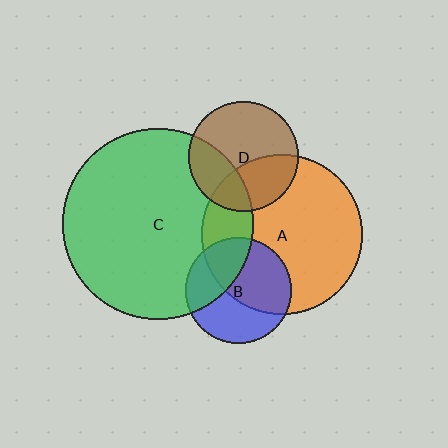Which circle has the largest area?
Circle C (green).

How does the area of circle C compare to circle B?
Approximately 3.3 times.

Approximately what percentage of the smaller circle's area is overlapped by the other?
Approximately 35%.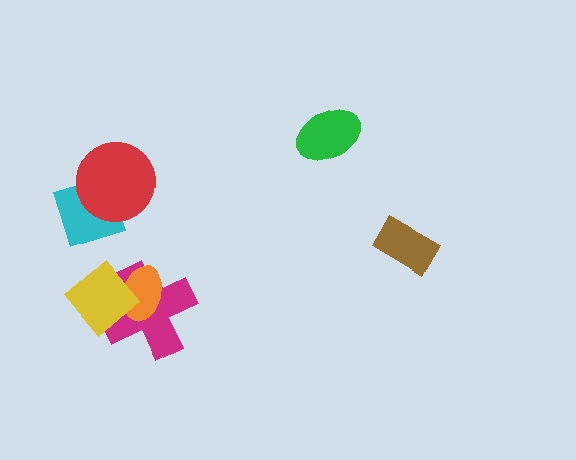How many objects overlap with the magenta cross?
2 objects overlap with the magenta cross.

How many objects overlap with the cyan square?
1 object overlaps with the cyan square.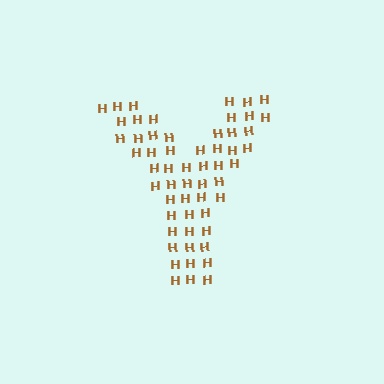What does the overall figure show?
The overall figure shows the letter Y.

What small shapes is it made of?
It is made of small letter H's.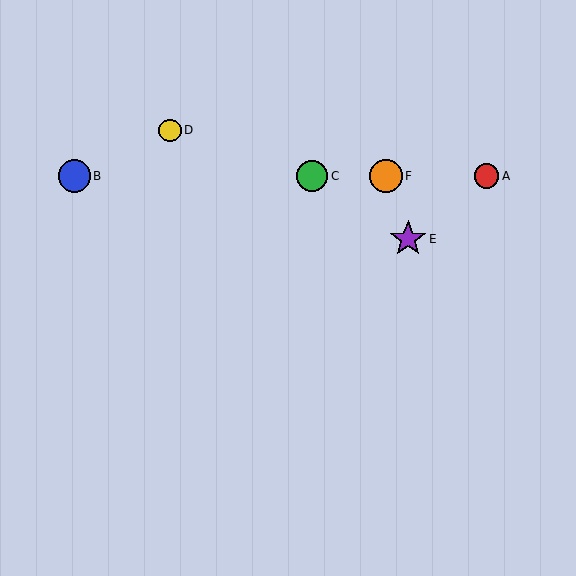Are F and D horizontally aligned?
No, F is at y≈176 and D is at y≈130.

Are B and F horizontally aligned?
Yes, both are at y≈176.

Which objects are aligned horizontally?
Objects A, B, C, F are aligned horizontally.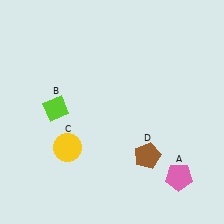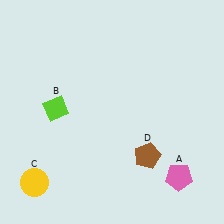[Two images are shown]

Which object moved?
The yellow circle (C) moved down.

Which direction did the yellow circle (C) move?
The yellow circle (C) moved down.